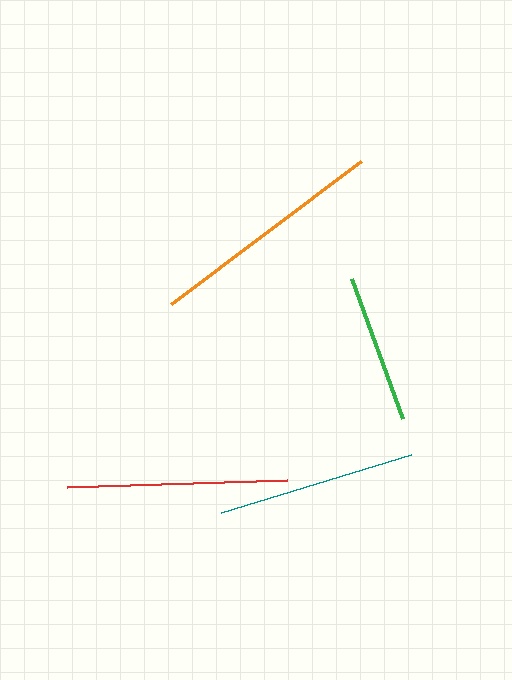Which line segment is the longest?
The orange line is the longest at approximately 237 pixels.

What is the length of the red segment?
The red segment is approximately 219 pixels long.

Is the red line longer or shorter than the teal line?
The red line is longer than the teal line.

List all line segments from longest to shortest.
From longest to shortest: orange, red, teal, green.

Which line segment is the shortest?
The green line is the shortest at approximately 149 pixels.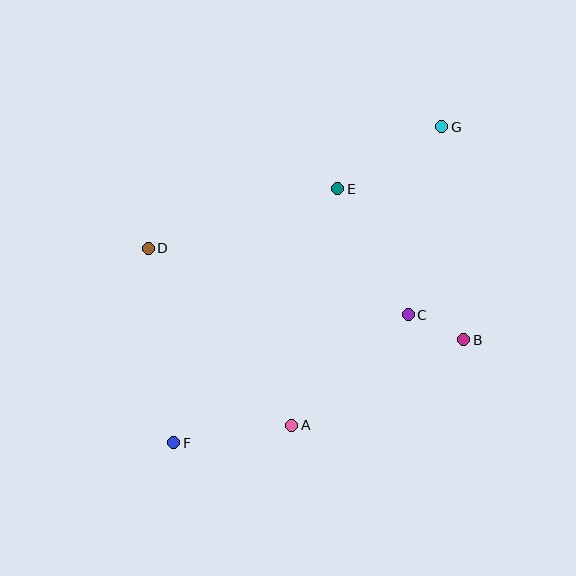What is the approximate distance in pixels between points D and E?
The distance between D and E is approximately 199 pixels.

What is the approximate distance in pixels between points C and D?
The distance between C and D is approximately 269 pixels.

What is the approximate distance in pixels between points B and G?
The distance between B and G is approximately 214 pixels.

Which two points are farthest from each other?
Points F and G are farthest from each other.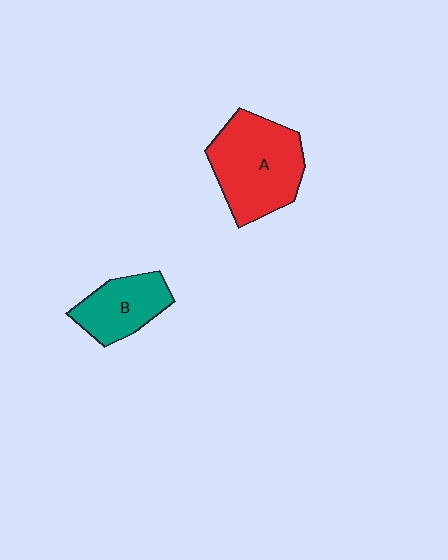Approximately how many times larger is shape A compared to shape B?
Approximately 1.7 times.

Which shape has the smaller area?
Shape B (teal).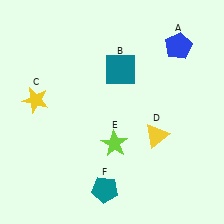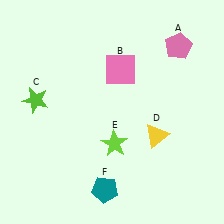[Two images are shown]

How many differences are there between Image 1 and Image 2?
There are 3 differences between the two images.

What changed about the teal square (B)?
In Image 1, B is teal. In Image 2, it changed to pink.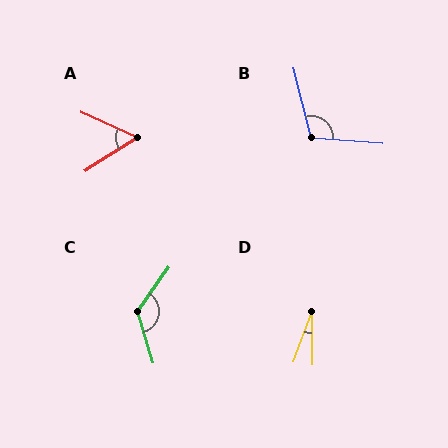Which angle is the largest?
C, at approximately 128 degrees.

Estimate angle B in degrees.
Approximately 109 degrees.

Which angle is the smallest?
D, at approximately 20 degrees.